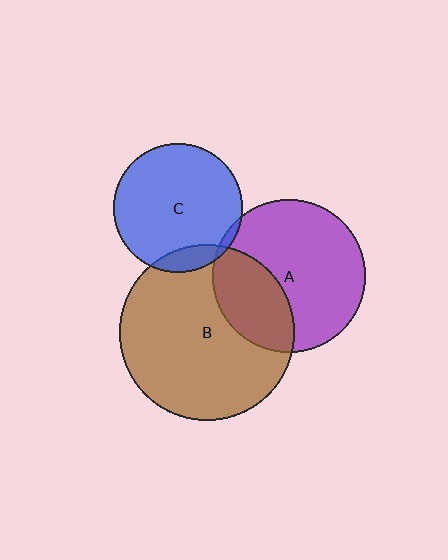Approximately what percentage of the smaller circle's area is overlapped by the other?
Approximately 30%.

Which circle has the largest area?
Circle B (brown).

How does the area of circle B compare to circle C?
Approximately 1.9 times.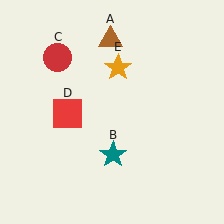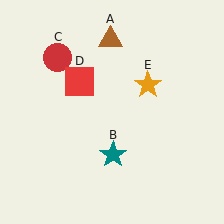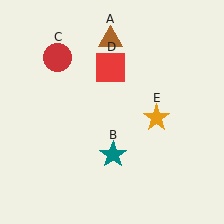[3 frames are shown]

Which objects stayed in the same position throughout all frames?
Brown triangle (object A) and teal star (object B) and red circle (object C) remained stationary.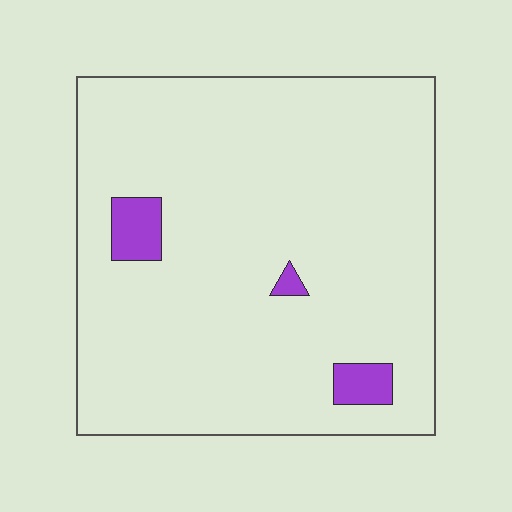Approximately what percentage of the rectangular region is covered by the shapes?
Approximately 5%.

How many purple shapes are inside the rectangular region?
3.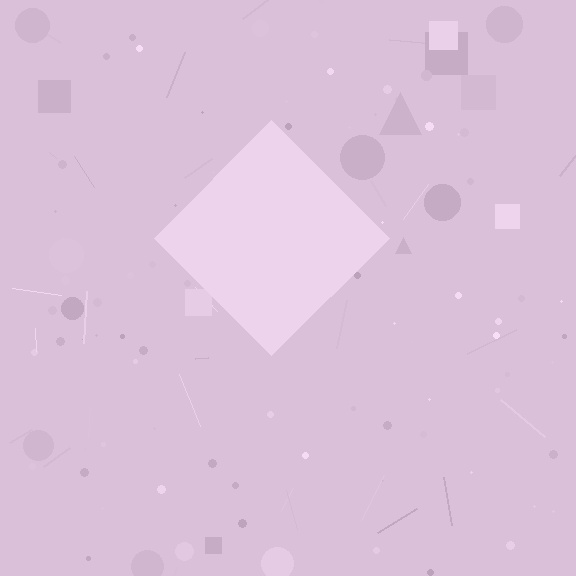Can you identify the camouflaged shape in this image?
The camouflaged shape is a diamond.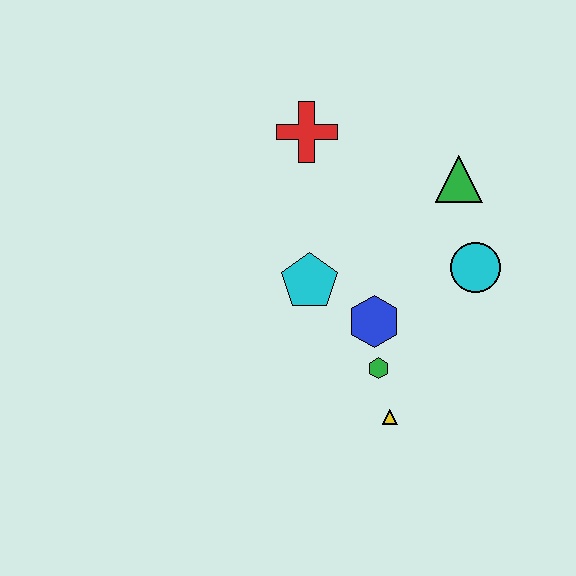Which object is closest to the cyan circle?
The green triangle is closest to the cyan circle.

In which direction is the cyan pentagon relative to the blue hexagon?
The cyan pentagon is to the left of the blue hexagon.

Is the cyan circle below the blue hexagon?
No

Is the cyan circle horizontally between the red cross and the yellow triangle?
No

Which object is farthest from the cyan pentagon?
The green triangle is farthest from the cyan pentagon.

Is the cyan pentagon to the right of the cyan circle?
No